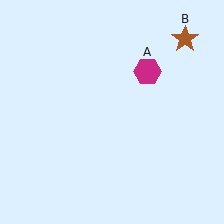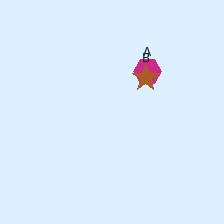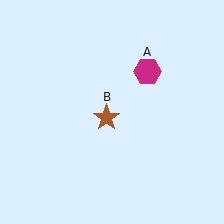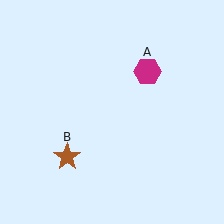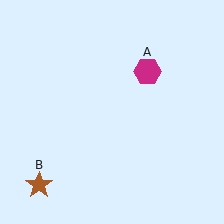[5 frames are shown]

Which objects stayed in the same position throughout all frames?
Magenta hexagon (object A) remained stationary.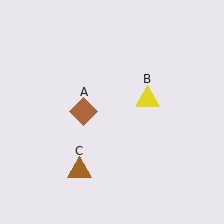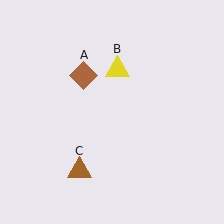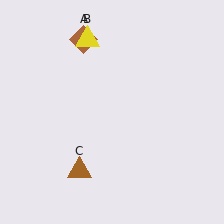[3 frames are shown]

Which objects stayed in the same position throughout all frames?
Brown triangle (object C) remained stationary.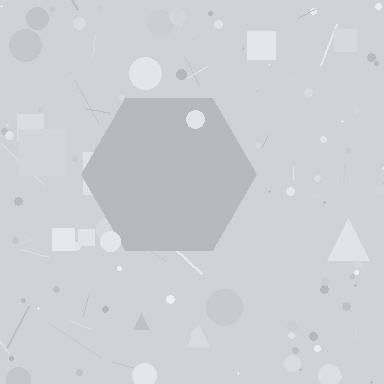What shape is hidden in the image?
A hexagon is hidden in the image.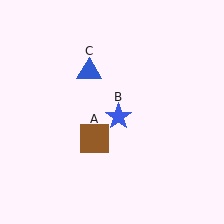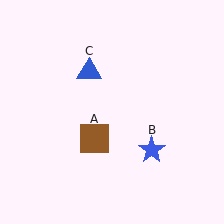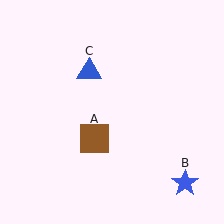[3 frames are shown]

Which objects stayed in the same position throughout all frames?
Brown square (object A) and blue triangle (object C) remained stationary.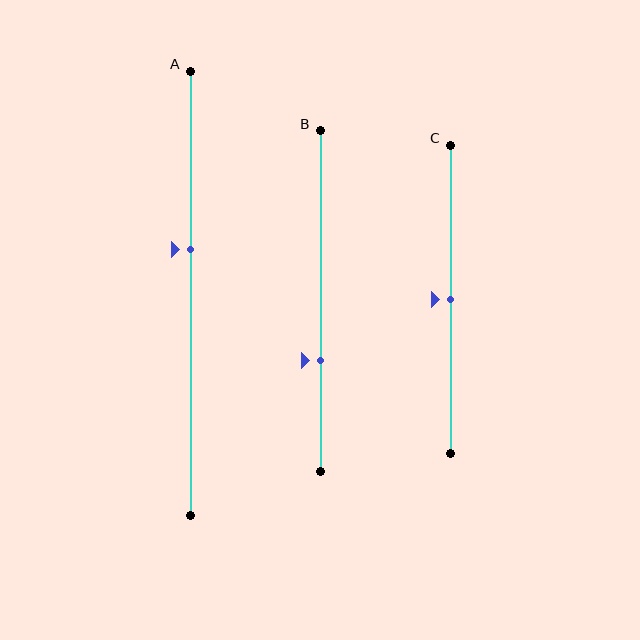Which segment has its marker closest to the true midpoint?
Segment C has its marker closest to the true midpoint.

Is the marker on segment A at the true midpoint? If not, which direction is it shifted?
No, the marker on segment A is shifted upward by about 10% of the segment length.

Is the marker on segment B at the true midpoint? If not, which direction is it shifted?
No, the marker on segment B is shifted downward by about 17% of the segment length.